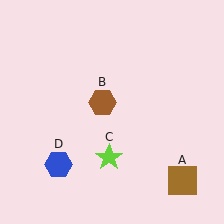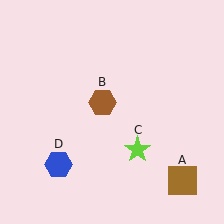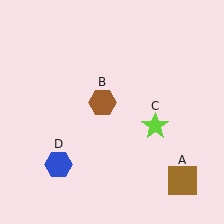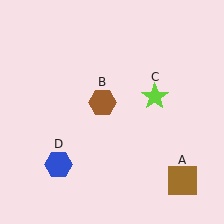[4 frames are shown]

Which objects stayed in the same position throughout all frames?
Brown square (object A) and brown hexagon (object B) and blue hexagon (object D) remained stationary.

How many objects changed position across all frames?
1 object changed position: lime star (object C).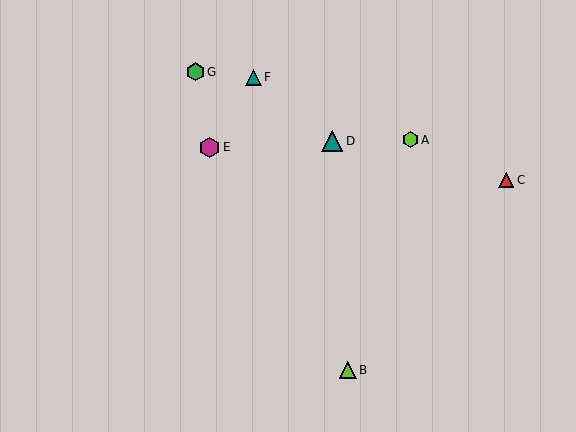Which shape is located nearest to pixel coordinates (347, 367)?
The lime triangle (labeled B) at (348, 370) is nearest to that location.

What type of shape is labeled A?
Shape A is a lime hexagon.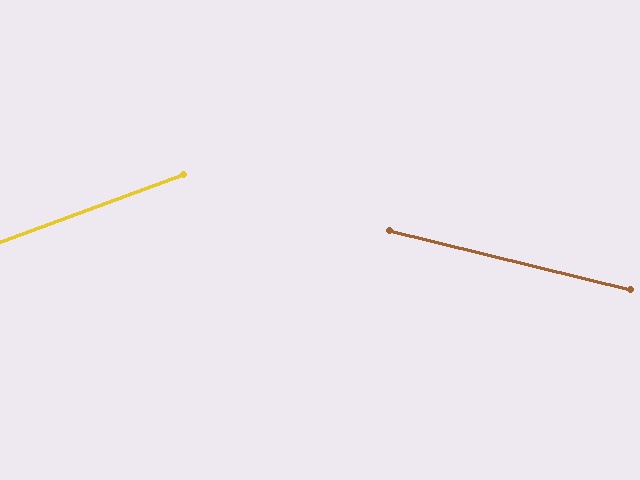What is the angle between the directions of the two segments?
Approximately 34 degrees.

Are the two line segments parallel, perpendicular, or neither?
Neither parallel nor perpendicular — they differ by about 34°.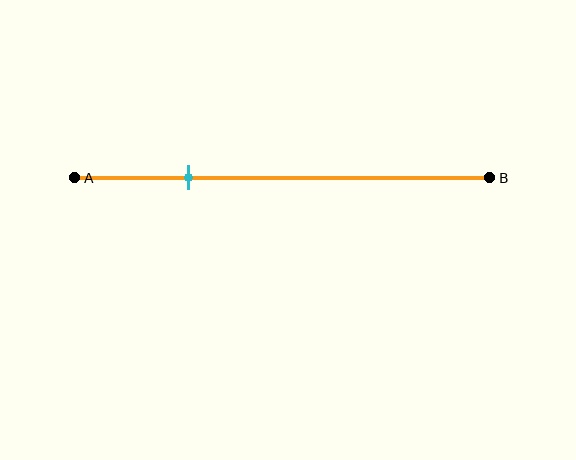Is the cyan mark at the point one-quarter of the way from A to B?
Yes, the mark is approximately at the one-quarter point.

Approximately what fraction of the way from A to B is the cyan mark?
The cyan mark is approximately 30% of the way from A to B.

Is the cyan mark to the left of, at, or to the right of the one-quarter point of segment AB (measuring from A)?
The cyan mark is approximately at the one-quarter point of segment AB.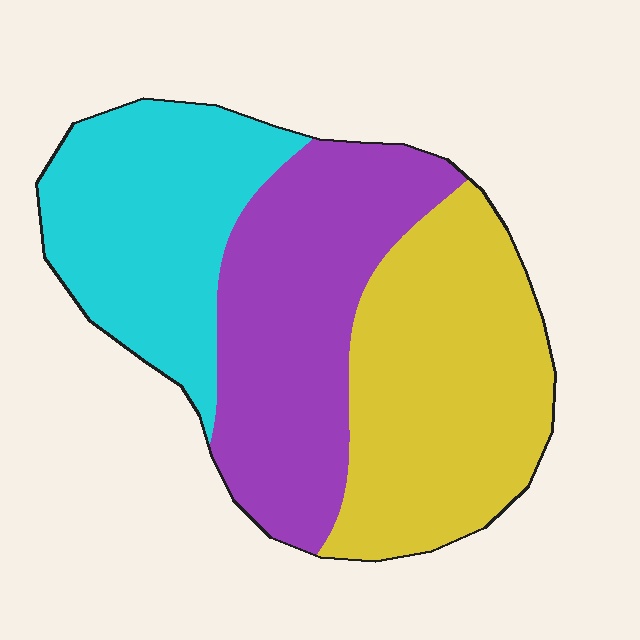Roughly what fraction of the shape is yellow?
Yellow covers about 35% of the shape.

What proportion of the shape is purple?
Purple covers around 35% of the shape.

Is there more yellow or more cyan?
Yellow.